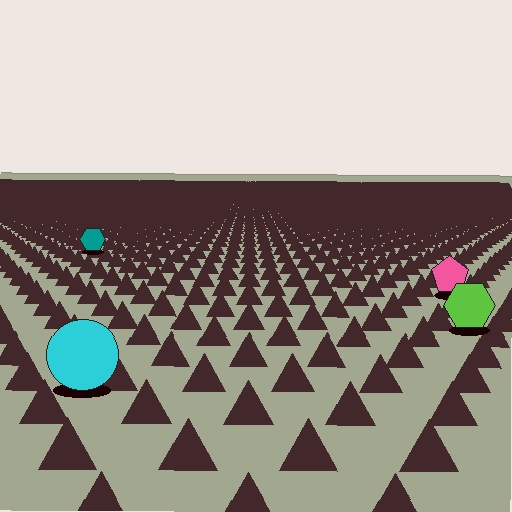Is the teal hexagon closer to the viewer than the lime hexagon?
No. The lime hexagon is closer — you can tell from the texture gradient: the ground texture is coarser near it.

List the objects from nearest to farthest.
From nearest to farthest: the cyan circle, the lime hexagon, the pink pentagon, the teal hexagon.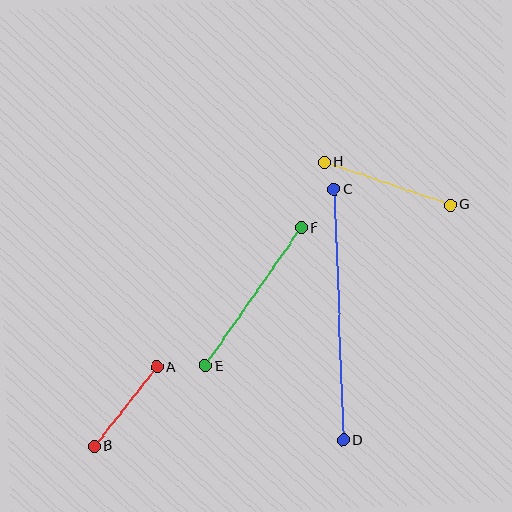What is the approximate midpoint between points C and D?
The midpoint is at approximately (338, 315) pixels.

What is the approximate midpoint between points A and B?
The midpoint is at approximately (125, 407) pixels.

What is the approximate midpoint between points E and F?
The midpoint is at approximately (253, 297) pixels.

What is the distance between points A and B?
The distance is approximately 101 pixels.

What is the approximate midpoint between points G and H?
The midpoint is at approximately (387, 184) pixels.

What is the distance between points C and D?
The distance is approximately 251 pixels.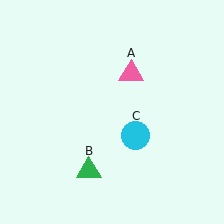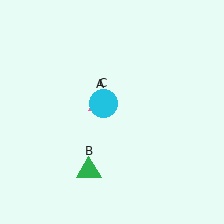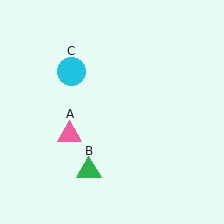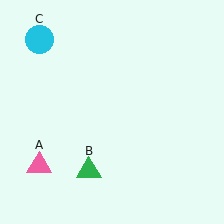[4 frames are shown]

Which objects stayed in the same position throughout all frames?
Green triangle (object B) remained stationary.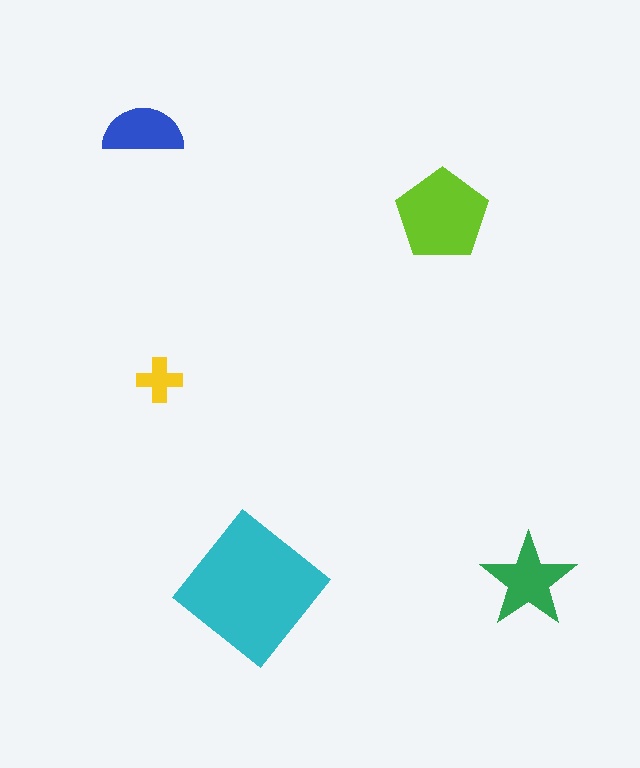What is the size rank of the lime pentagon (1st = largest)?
2nd.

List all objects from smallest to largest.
The yellow cross, the blue semicircle, the green star, the lime pentagon, the cyan diamond.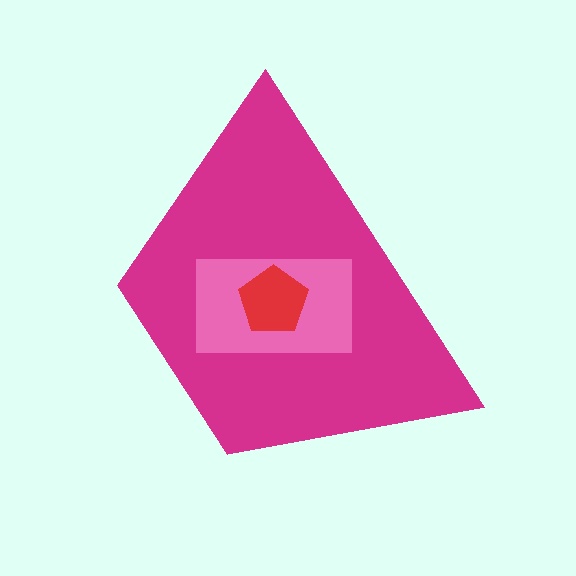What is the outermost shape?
The magenta trapezoid.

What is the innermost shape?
The red pentagon.